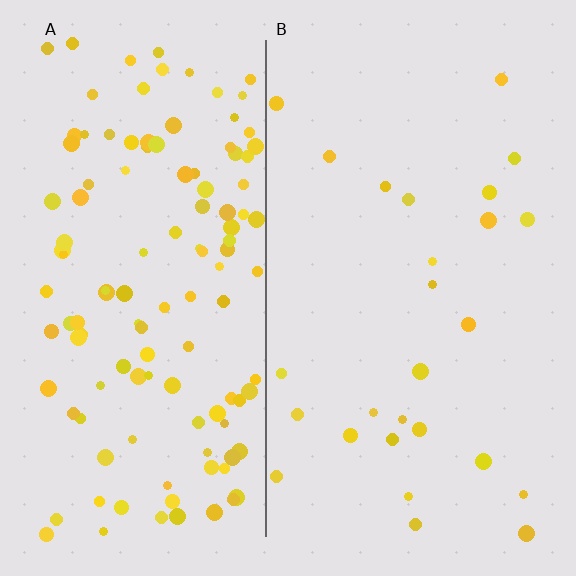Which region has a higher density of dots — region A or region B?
A (the left).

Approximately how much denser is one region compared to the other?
Approximately 4.6× — region A over region B.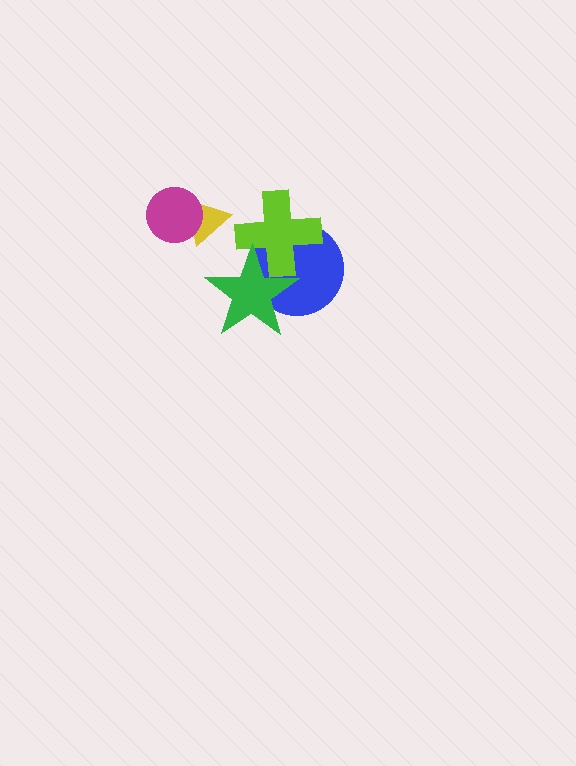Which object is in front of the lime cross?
The green star is in front of the lime cross.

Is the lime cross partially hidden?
Yes, it is partially covered by another shape.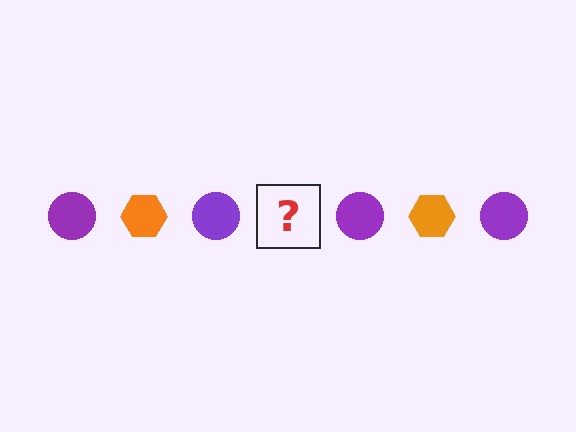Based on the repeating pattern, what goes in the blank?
The blank should be an orange hexagon.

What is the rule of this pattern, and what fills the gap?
The rule is that the pattern alternates between purple circle and orange hexagon. The gap should be filled with an orange hexagon.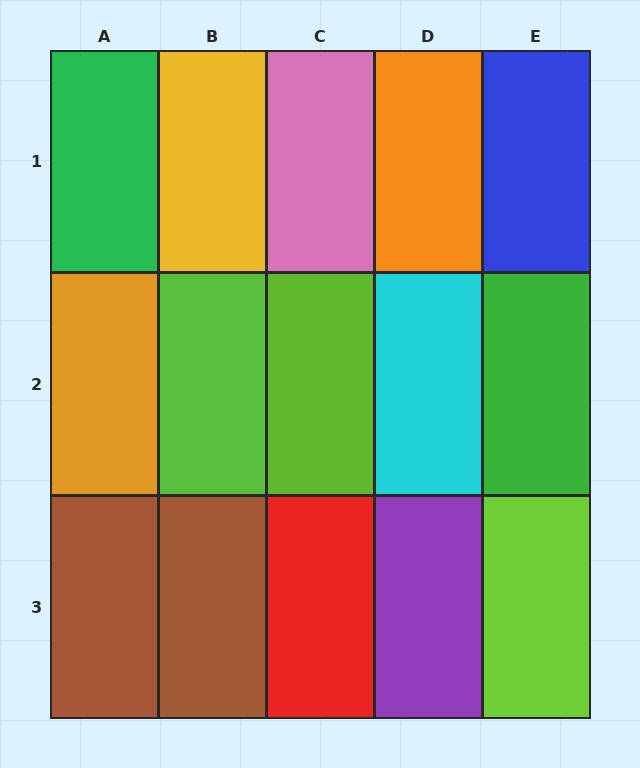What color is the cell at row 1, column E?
Blue.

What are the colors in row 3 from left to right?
Brown, brown, red, purple, lime.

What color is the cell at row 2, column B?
Lime.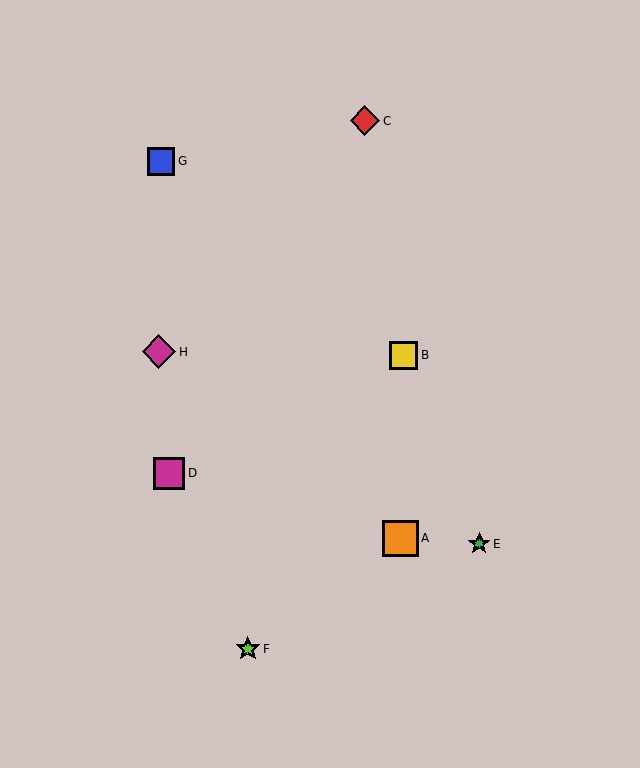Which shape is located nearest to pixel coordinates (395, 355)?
The yellow square (labeled B) at (403, 355) is nearest to that location.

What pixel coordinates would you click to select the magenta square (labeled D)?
Click at (169, 473) to select the magenta square D.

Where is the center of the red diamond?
The center of the red diamond is at (365, 121).